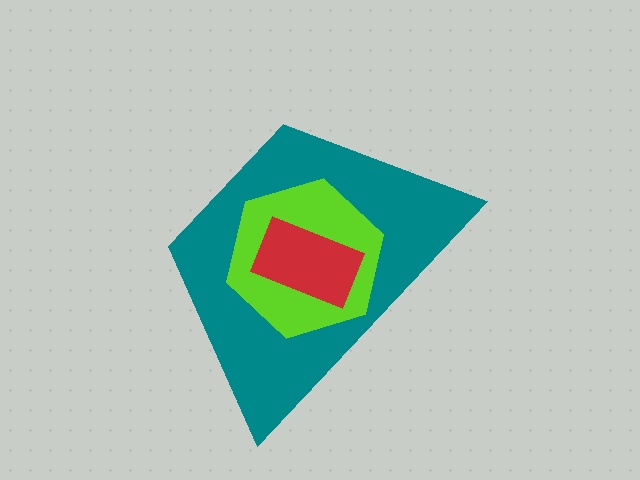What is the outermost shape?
The teal trapezoid.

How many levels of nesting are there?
3.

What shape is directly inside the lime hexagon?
The red rectangle.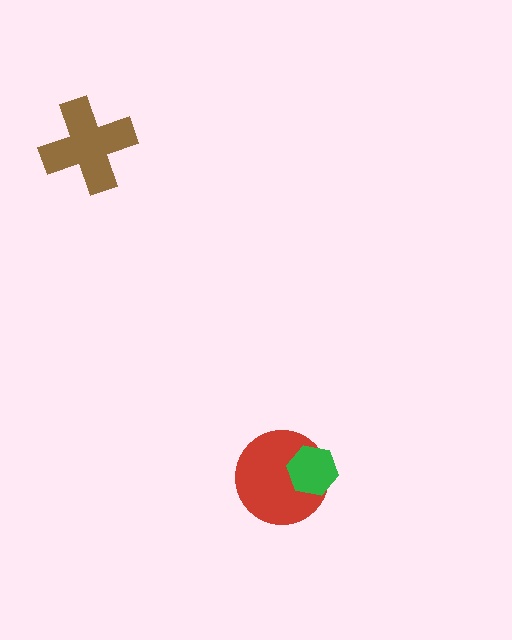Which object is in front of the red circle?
The green hexagon is in front of the red circle.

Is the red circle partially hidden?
Yes, it is partially covered by another shape.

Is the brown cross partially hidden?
No, no other shape covers it.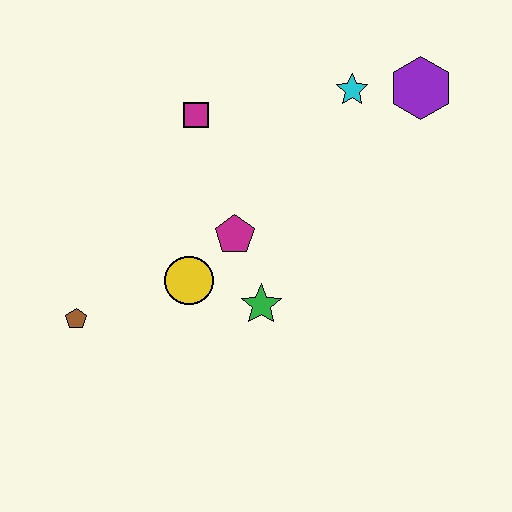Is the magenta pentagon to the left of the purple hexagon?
Yes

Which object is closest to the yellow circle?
The magenta pentagon is closest to the yellow circle.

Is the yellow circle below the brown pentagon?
No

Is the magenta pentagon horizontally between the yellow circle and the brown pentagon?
No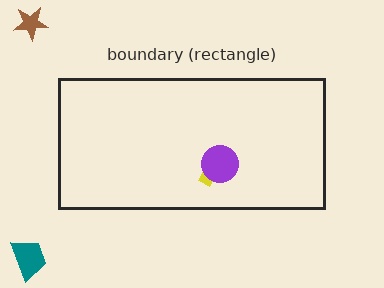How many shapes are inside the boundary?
2 inside, 2 outside.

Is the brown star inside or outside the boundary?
Outside.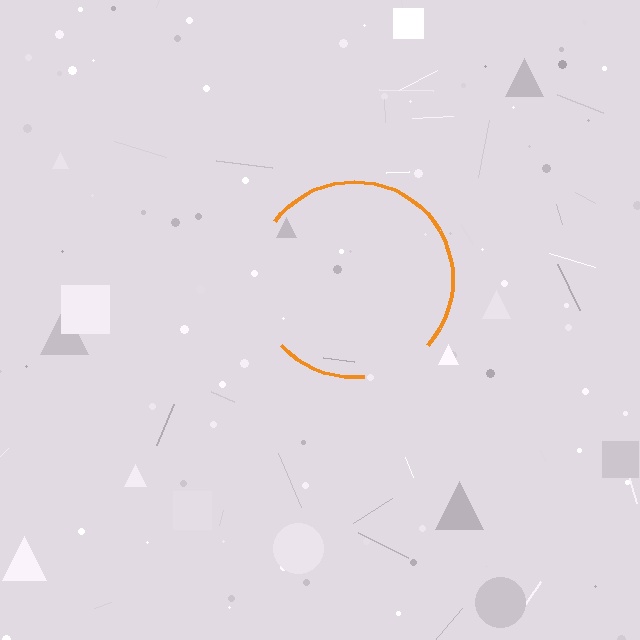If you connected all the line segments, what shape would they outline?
They would outline a circle.